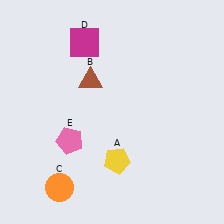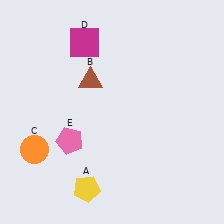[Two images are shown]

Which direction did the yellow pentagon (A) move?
The yellow pentagon (A) moved left.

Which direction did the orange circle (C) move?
The orange circle (C) moved up.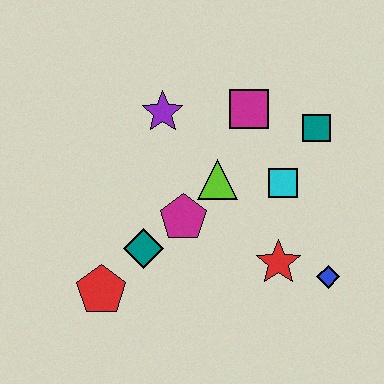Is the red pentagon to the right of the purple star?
No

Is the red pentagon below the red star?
Yes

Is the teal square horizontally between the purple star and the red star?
No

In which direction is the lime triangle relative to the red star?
The lime triangle is above the red star.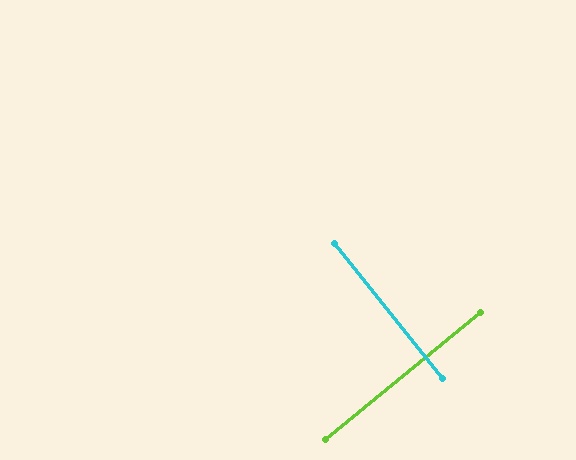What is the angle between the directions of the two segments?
Approximately 89 degrees.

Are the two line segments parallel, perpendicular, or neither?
Perpendicular — they meet at approximately 89°.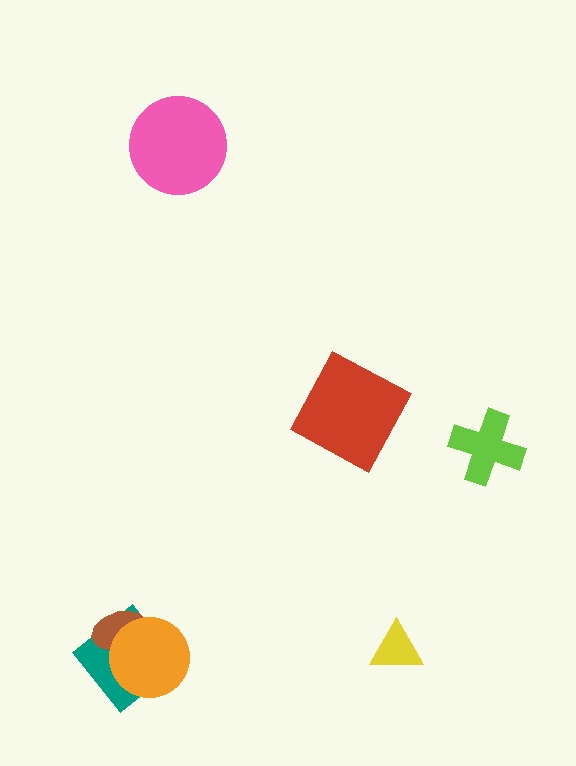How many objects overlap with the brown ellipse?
2 objects overlap with the brown ellipse.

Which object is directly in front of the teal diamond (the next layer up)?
The brown ellipse is directly in front of the teal diamond.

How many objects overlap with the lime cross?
0 objects overlap with the lime cross.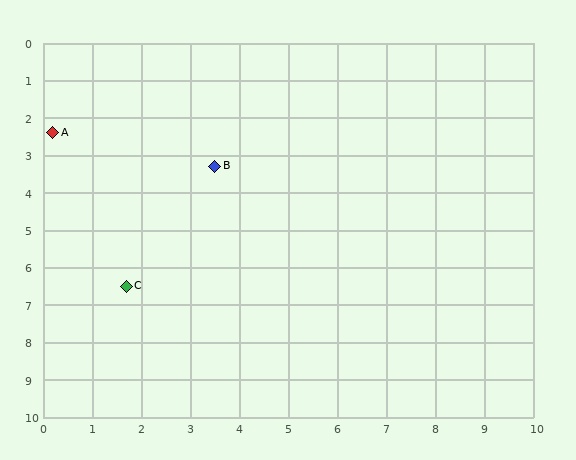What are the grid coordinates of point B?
Point B is at approximately (3.5, 3.3).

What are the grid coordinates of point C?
Point C is at approximately (1.7, 6.5).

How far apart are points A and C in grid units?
Points A and C are about 4.4 grid units apart.